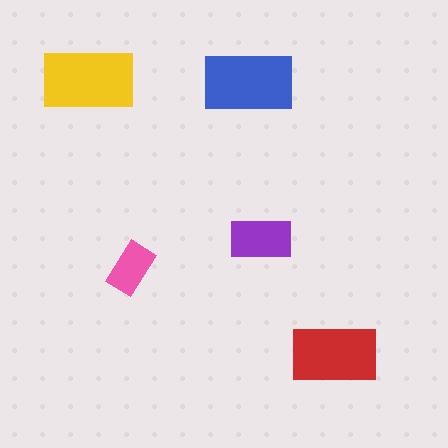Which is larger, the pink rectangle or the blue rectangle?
The blue one.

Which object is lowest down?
The red rectangle is bottommost.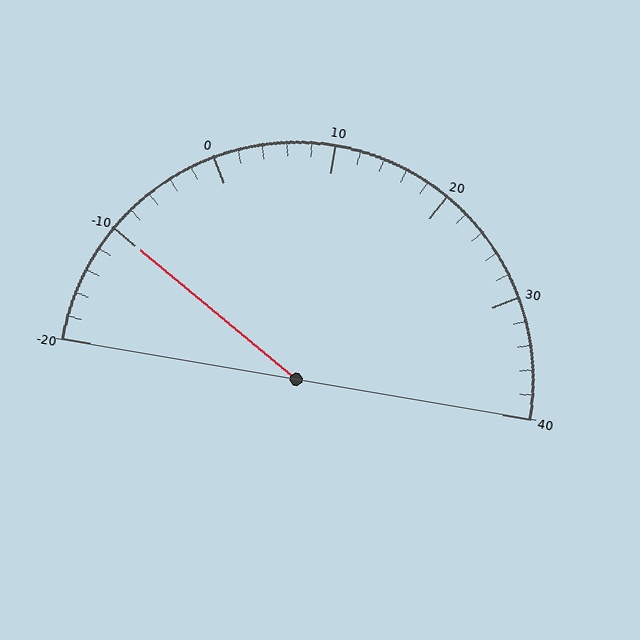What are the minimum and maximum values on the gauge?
The gauge ranges from -20 to 40.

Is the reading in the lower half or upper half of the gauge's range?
The reading is in the lower half of the range (-20 to 40).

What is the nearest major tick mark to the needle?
The nearest major tick mark is -10.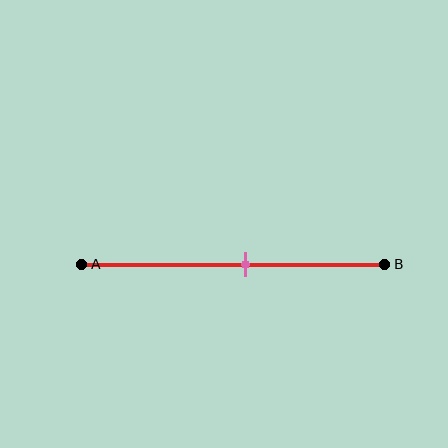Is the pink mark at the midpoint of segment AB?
No, the mark is at about 55% from A, not at the 50% midpoint.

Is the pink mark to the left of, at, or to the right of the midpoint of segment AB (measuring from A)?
The pink mark is to the right of the midpoint of segment AB.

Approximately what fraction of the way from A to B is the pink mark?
The pink mark is approximately 55% of the way from A to B.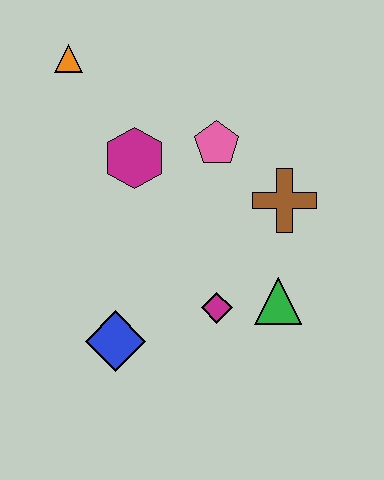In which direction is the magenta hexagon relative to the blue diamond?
The magenta hexagon is above the blue diamond.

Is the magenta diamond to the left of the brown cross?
Yes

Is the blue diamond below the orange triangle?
Yes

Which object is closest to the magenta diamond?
The green triangle is closest to the magenta diamond.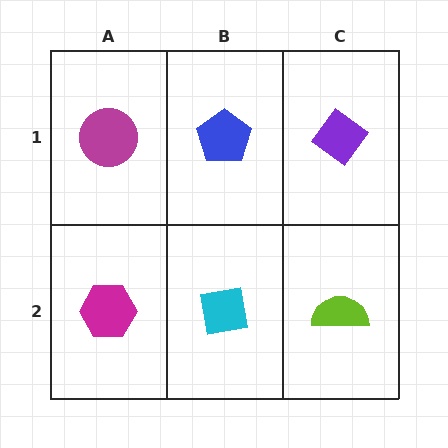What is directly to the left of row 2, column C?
A cyan square.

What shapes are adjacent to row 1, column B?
A cyan square (row 2, column B), a magenta circle (row 1, column A), a purple diamond (row 1, column C).